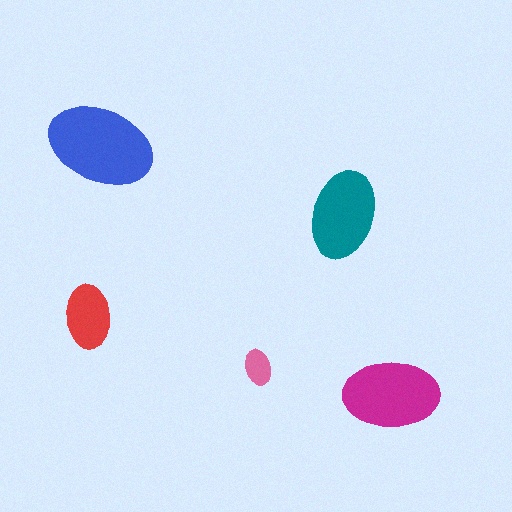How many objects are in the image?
There are 5 objects in the image.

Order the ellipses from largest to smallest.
the blue one, the magenta one, the teal one, the red one, the pink one.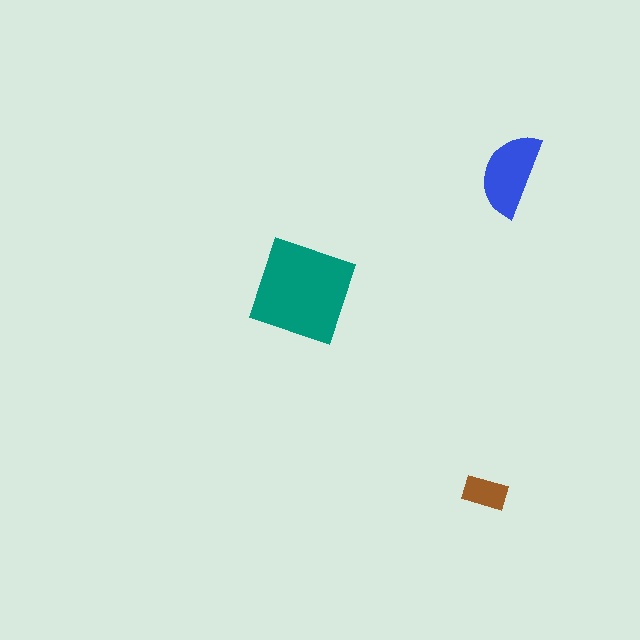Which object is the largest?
The teal diamond.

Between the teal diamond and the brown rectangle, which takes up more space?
The teal diamond.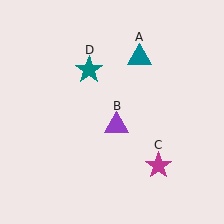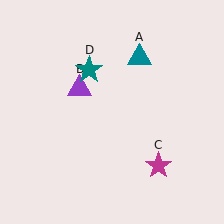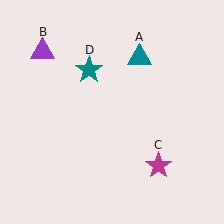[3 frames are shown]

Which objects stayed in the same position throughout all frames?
Teal triangle (object A) and magenta star (object C) and teal star (object D) remained stationary.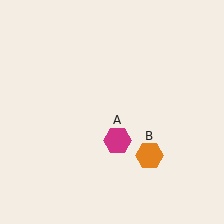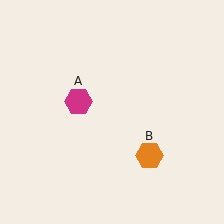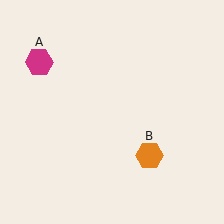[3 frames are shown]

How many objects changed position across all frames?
1 object changed position: magenta hexagon (object A).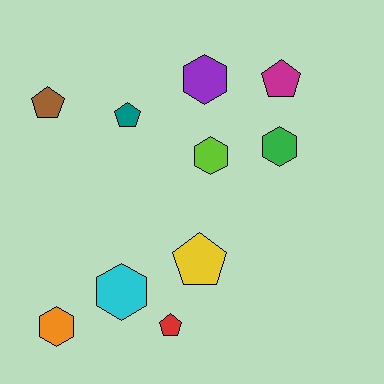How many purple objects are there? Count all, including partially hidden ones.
There is 1 purple object.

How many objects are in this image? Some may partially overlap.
There are 10 objects.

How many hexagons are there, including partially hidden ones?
There are 5 hexagons.